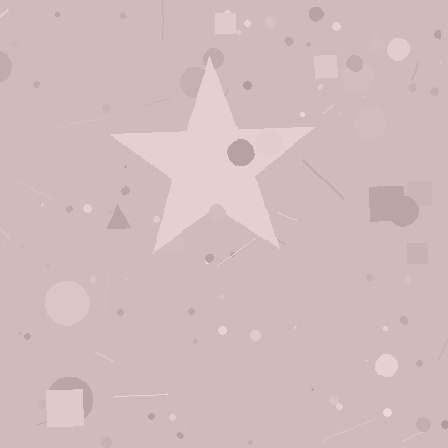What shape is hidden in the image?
A star is hidden in the image.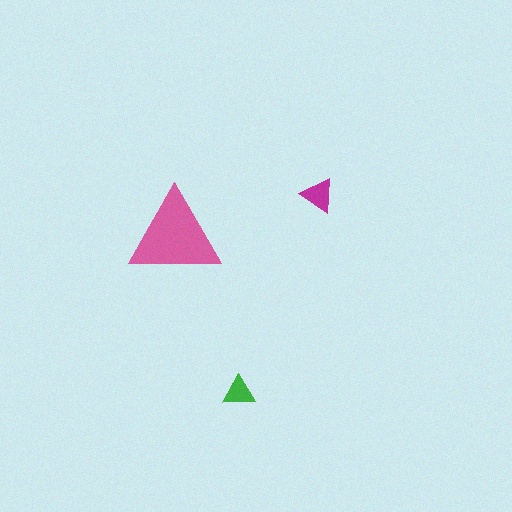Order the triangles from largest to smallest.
the pink one, the magenta one, the green one.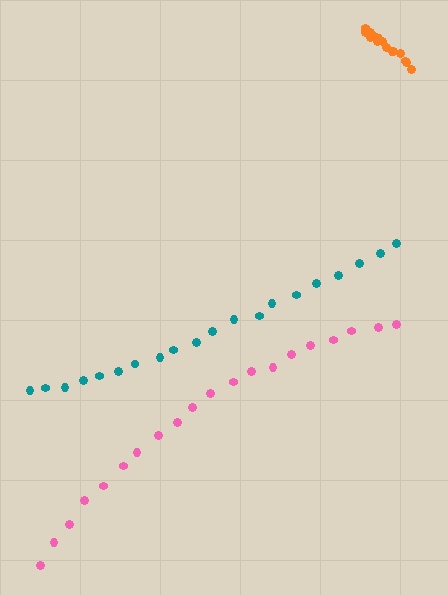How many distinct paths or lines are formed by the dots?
There are 3 distinct paths.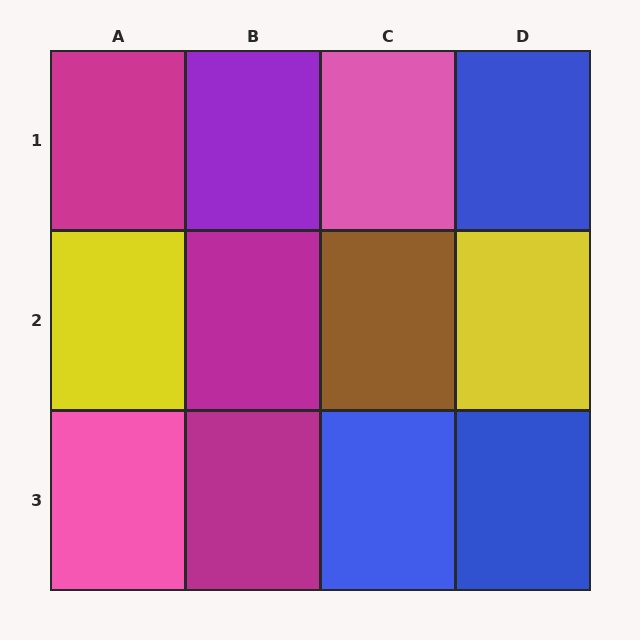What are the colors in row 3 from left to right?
Pink, magenta, blue, blue.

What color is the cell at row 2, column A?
Yellow.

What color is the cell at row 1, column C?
Pink.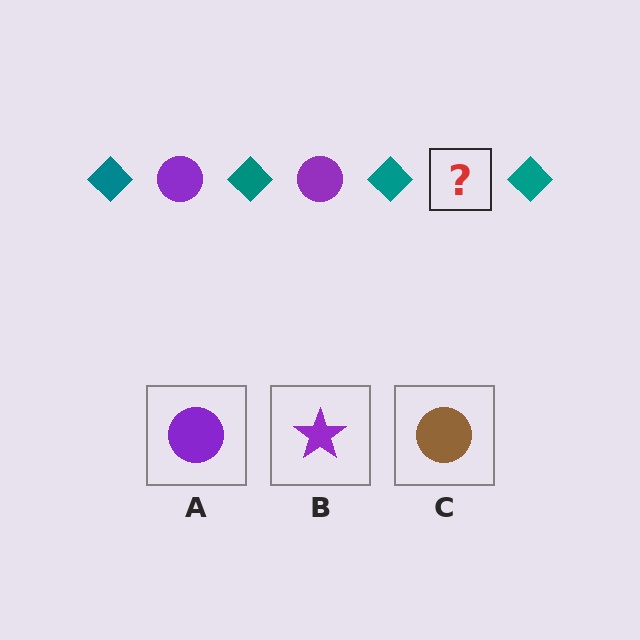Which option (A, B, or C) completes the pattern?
A.